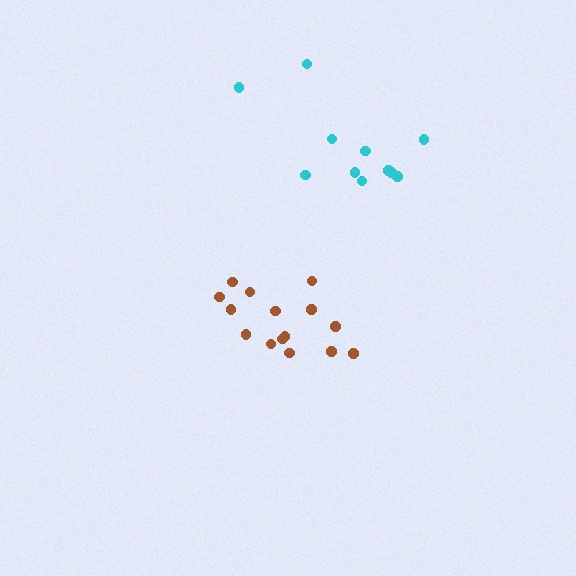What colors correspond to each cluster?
The clusters are colored: brown, cyan.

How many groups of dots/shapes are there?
There are 2 groups.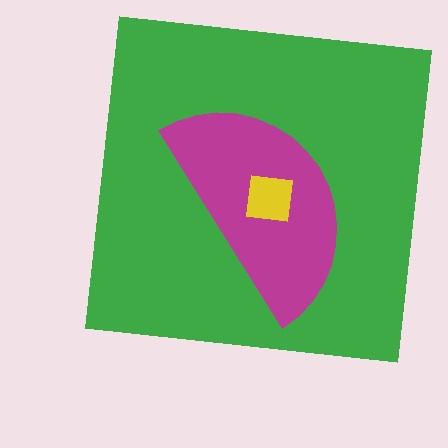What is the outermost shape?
The green square.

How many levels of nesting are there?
3.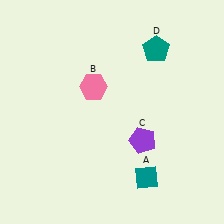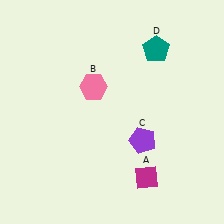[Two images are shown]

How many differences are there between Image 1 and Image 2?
There is 1 difference between the two images.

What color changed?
The diamond (A) changed from teal in Image 1 to magenta in Image 2.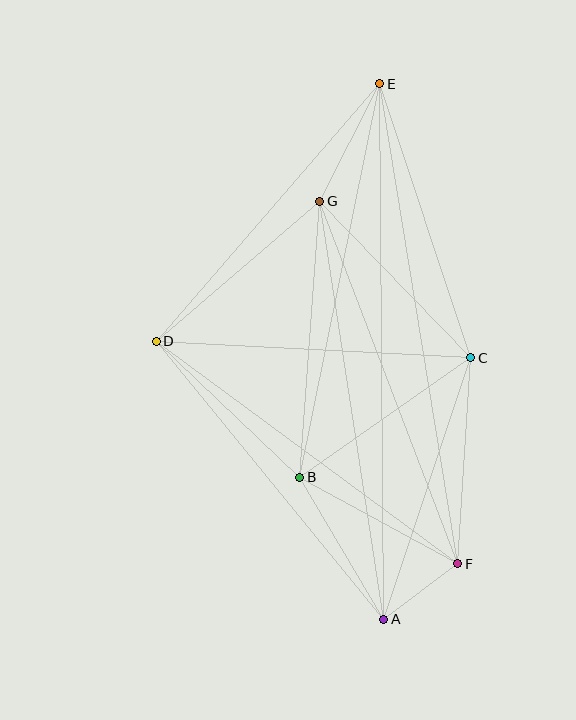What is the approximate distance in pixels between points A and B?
The distance between A and B is approximately 165 pixels.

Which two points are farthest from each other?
Points A and E are farthest from each other.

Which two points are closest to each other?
Points A and F are closest to each other.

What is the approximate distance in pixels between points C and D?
The distance between C and D is approximately 315 pixels.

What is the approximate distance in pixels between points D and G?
The distance between D and G is approximately 215 pixels.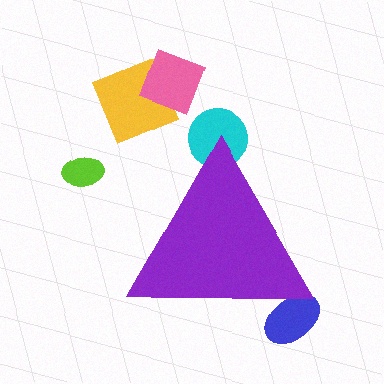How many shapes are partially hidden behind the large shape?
2 shapes are partially hidden.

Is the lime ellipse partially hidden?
No, the lime ellipse is fully visible.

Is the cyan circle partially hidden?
Yes, the cyan circle is partially hidden behind the purple triangle.